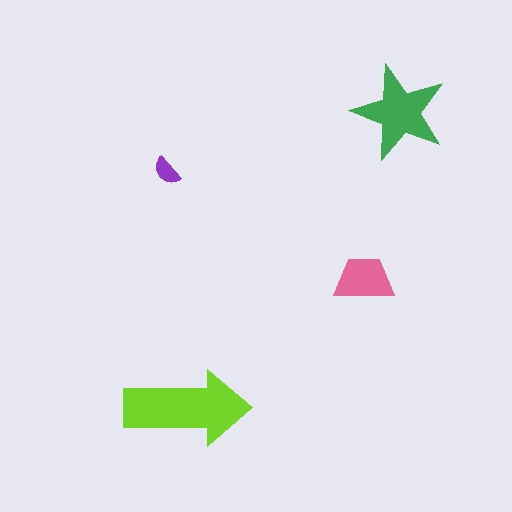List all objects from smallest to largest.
The purple semicircle, the pink trapezoid, the green star, the lime arrow.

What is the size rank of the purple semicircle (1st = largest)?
4th.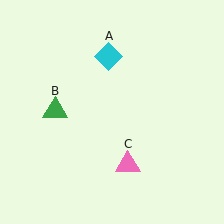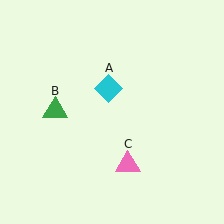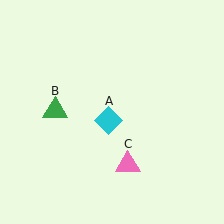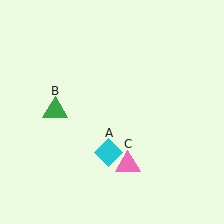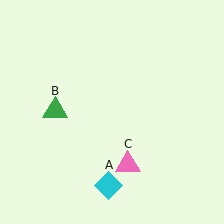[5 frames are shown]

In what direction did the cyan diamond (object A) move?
The cyan diamond (object A) moved down.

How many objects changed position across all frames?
1 object changed position: cyan diamond (object A).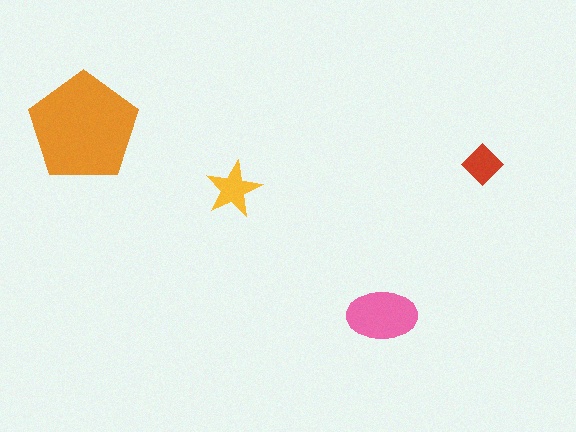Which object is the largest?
The orange pentagon.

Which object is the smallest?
The red diamond.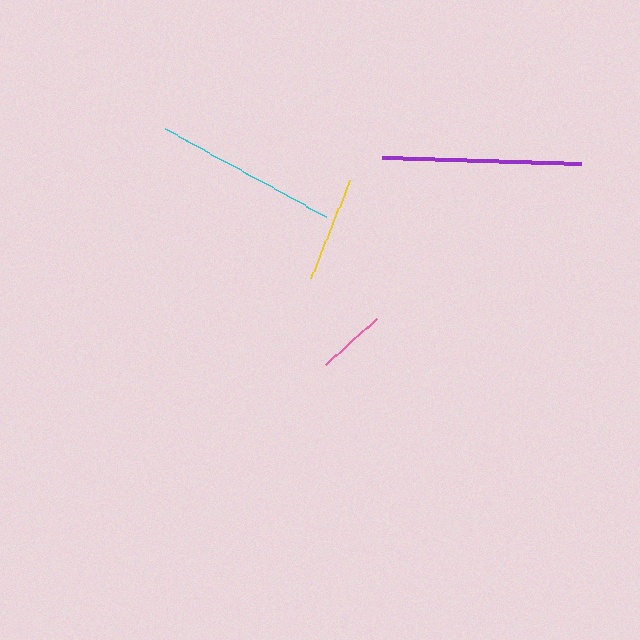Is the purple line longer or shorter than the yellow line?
The purple line is longer than the yellow line.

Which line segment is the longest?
The purple line is the longest at approximately 198 pixels.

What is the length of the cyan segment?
The cyan segment is approximately 184 pixels long.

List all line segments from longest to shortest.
From longest to shortest: purple, cyan, yellow, pink.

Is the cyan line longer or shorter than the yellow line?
The cyan line is longer than the yellow line.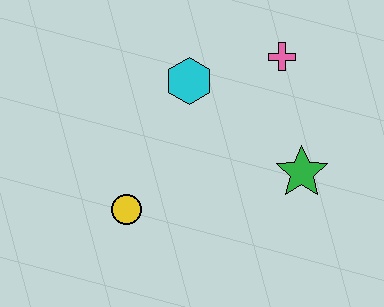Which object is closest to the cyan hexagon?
The pink cross is closest to the cyan hexagon.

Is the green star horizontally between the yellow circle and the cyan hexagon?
No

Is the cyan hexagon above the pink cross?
No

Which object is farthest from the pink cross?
The yellow circle is farthest from the pink cross.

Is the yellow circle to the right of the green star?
No